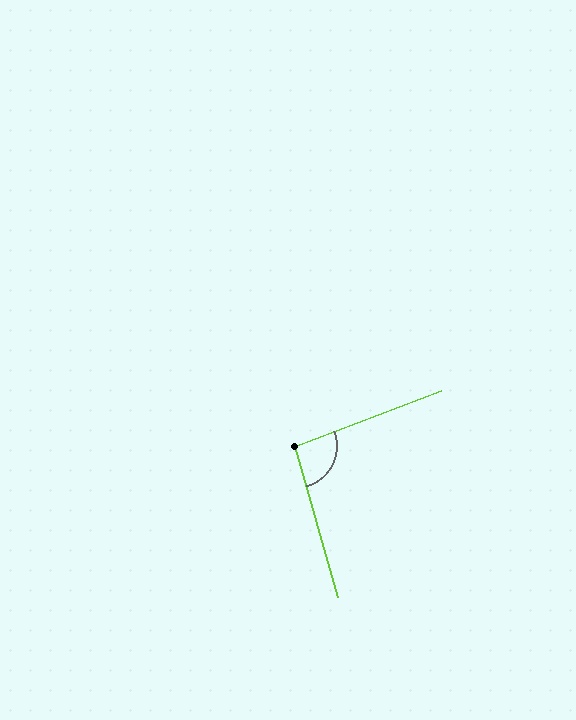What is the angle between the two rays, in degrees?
Approximately 95 degrees.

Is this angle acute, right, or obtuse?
It is obtuse.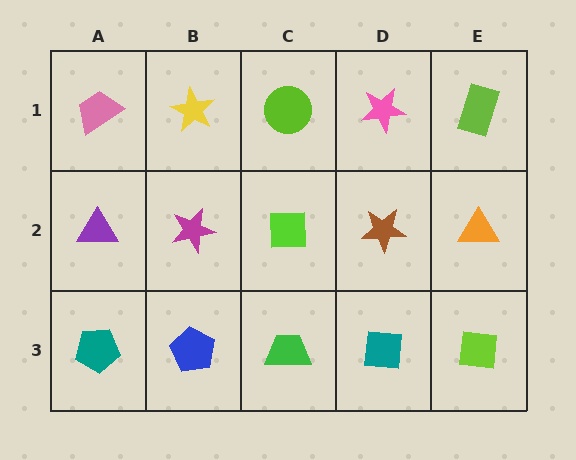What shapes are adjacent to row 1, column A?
A purple triangle (row 2, column A), a yellow star (row 1, column B).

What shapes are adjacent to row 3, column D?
A brown star (row 2, column D), a green trapezoid (row 3, column C), a lime square (row 3, column E).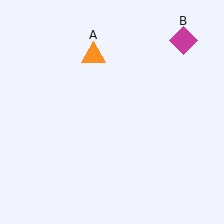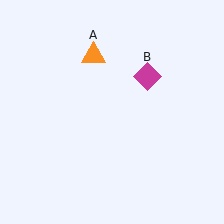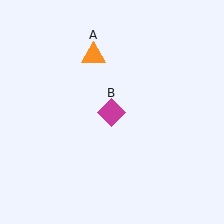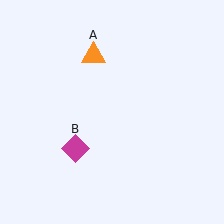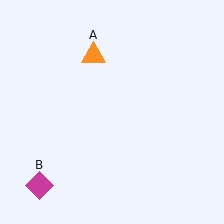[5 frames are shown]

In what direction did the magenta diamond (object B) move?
The magenta diamond (object B) moved down and to the left.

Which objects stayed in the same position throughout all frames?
Orange triangle (object A) remained stationary.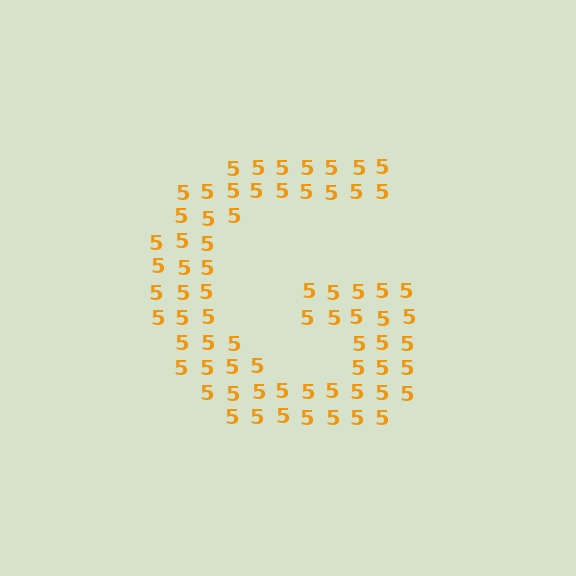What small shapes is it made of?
It is made of small digit 5's.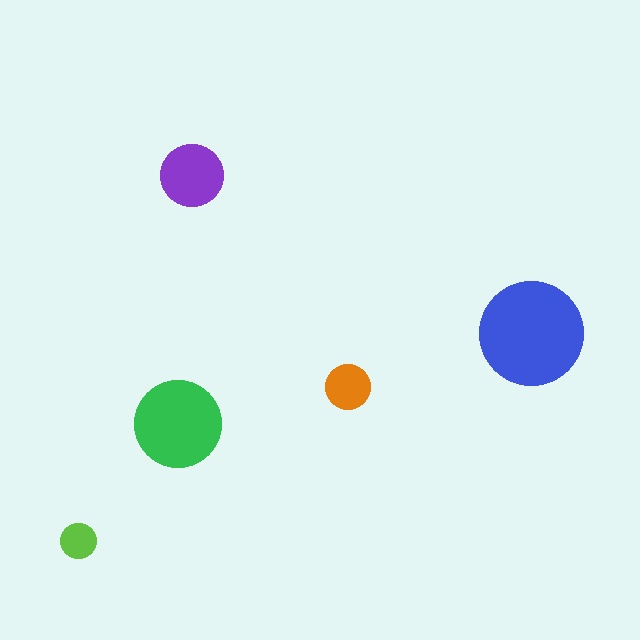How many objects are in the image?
There are 5 objects in the image.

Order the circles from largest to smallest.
the blue one, the green one, the purple one, the orange one, the lime one.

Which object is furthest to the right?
The blue circle is rightmost.